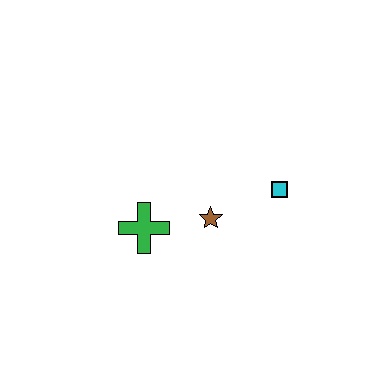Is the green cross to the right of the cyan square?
No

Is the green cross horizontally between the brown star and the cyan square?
No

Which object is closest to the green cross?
The brown star is closest to the green cross.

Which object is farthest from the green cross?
The cyan square is farthest from the green cross.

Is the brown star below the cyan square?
Yes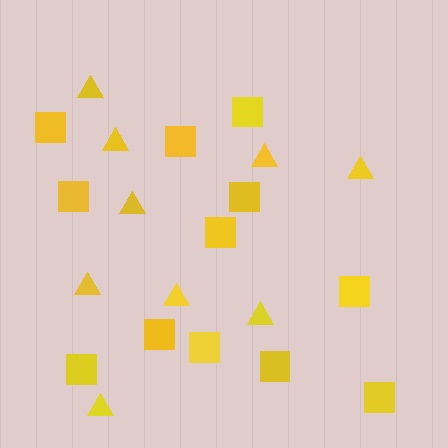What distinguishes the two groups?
There are 2 groups: one group of triangles (9) and one group of squares (12).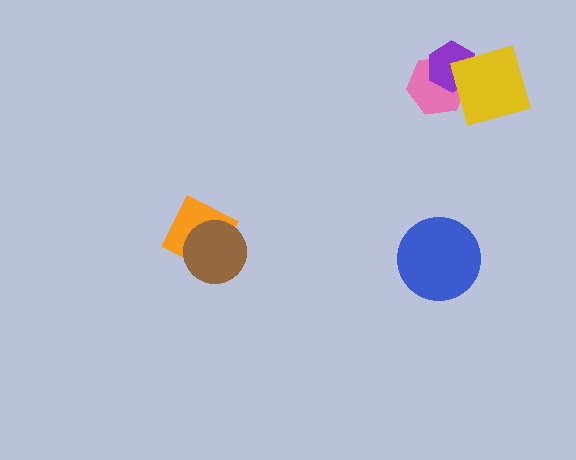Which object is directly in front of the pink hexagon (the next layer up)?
The purple hexagon is directly in front of the pink hexagon.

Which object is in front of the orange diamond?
The brown circle is in front of the orange diamond.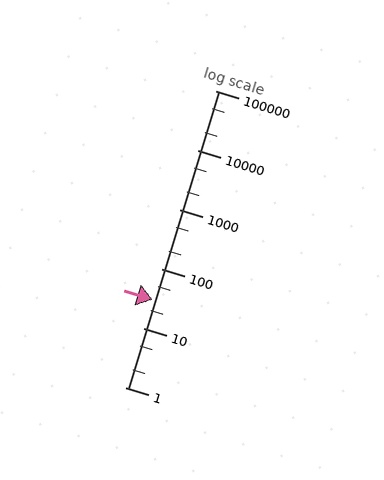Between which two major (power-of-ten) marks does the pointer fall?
The pointer is between 10 and 100.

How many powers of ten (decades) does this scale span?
The scale spans 5 decades, from 1 to 100000.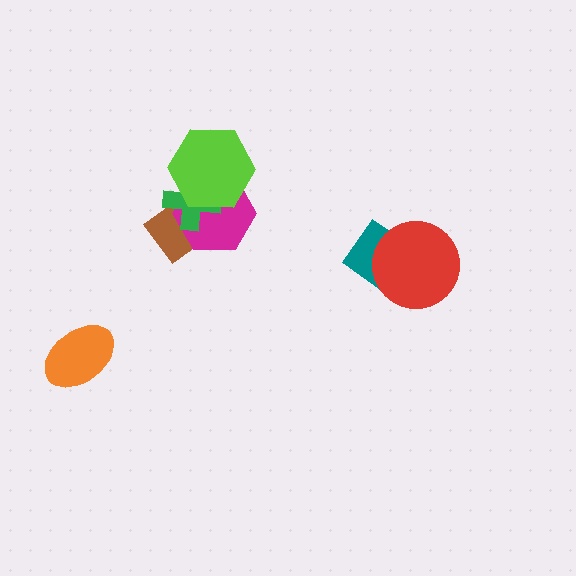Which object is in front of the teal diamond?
The red circle is in front of the teal diamond.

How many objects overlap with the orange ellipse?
0 objects overlap with the orange ellipse.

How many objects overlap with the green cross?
3 objects overlap with the green cross.